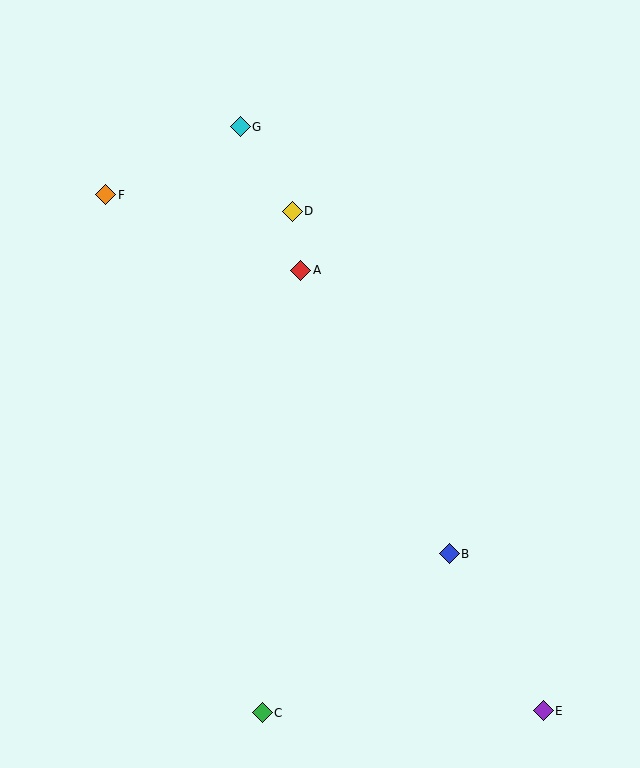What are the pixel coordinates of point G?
Point G is at (240, 127).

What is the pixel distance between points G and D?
The distance between G and D is 99 pixels.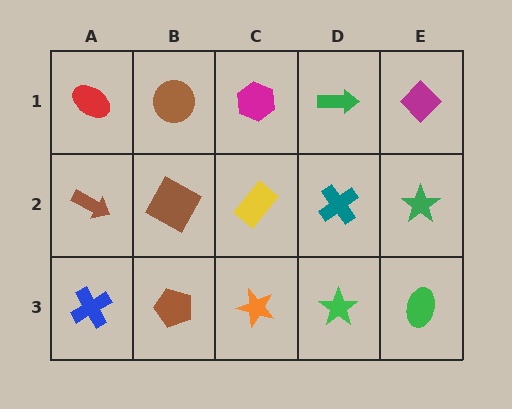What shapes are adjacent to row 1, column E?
A green star (row 2, column E), a green arrow (row 1, column D).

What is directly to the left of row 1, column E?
A green arrow.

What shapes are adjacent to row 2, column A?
A red ellipse (row 1, column A), a blue cross (row 3, column A), a brown square (row 2, column B).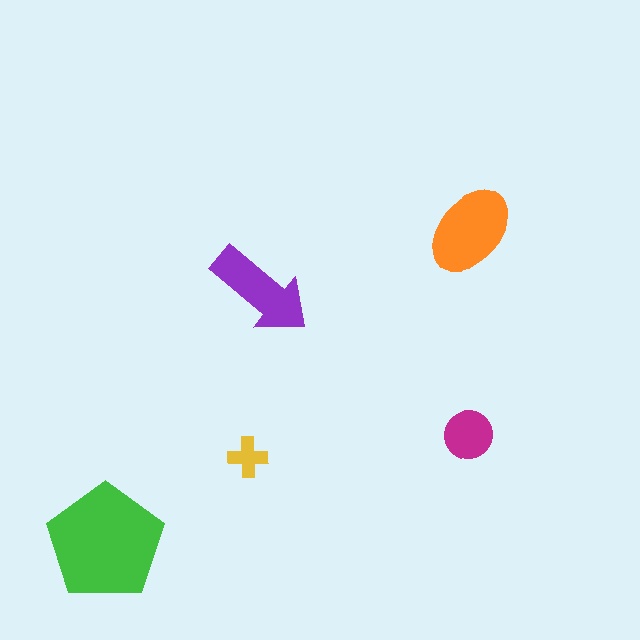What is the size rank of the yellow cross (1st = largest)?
5th.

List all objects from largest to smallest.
The green pentagon, the orange ellipse, the purple arrow, the magenta circle, the yellow cross.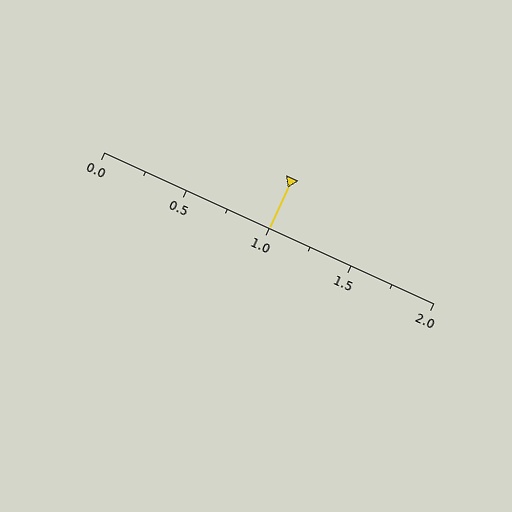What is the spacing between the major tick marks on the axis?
The major ticks are spaced 0.5 apart.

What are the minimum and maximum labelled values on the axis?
The axis runs from 0.0 to 2.0.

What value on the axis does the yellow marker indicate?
The marker indicates approximately 1.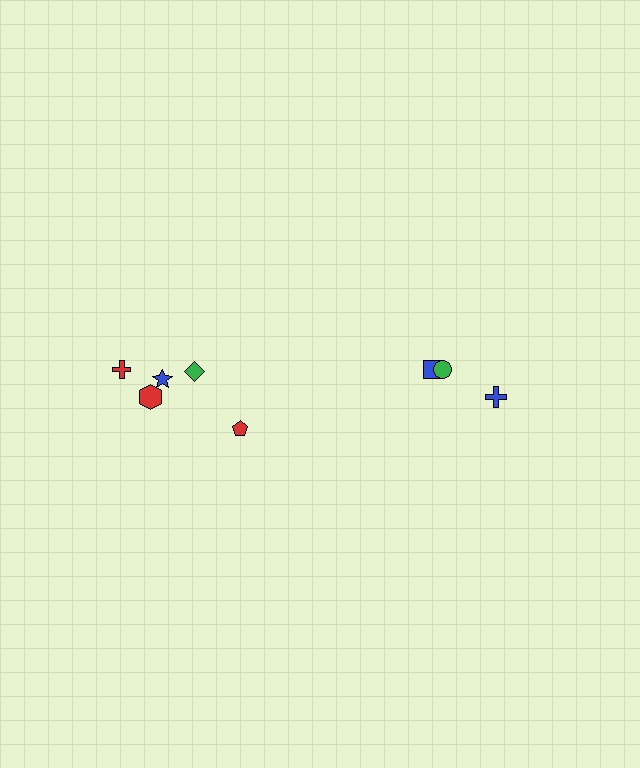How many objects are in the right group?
There are 3 objects.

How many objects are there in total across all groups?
There are 8 objects.